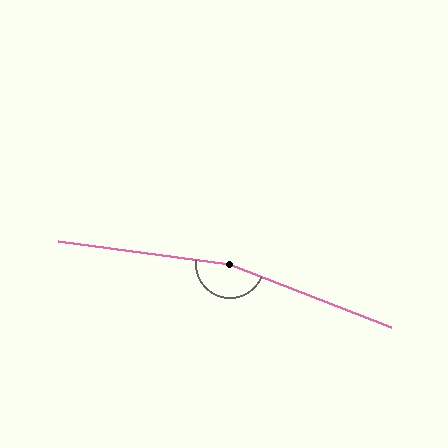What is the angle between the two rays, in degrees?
Approximately 166 degrees.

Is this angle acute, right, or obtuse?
It is obtuse.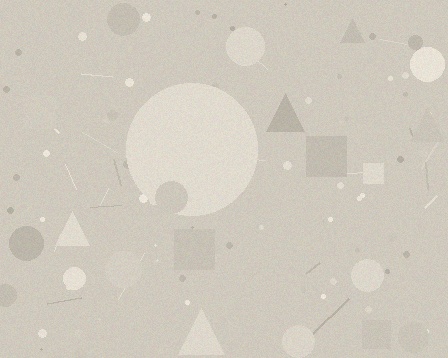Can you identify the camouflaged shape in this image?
The camouflaged shape is a circle.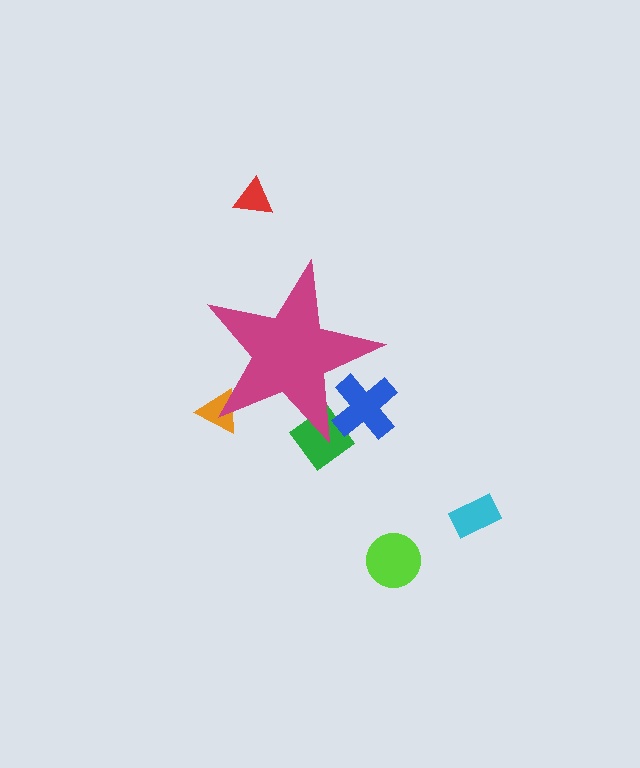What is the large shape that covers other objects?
A magenta star.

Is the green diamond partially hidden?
Yes, the green diamond is partially hidden behind the magenta star.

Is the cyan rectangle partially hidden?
No, the cyan rectangle is fully visible.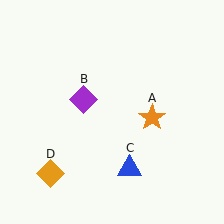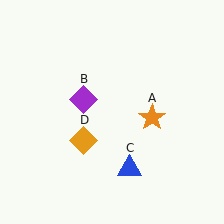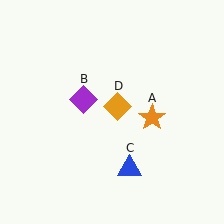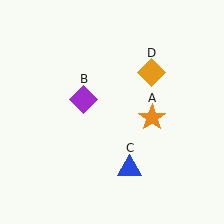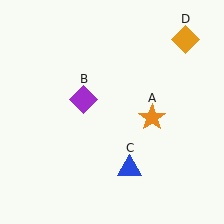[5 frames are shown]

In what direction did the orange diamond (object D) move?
The orange diamond (object D) moved up and to the right.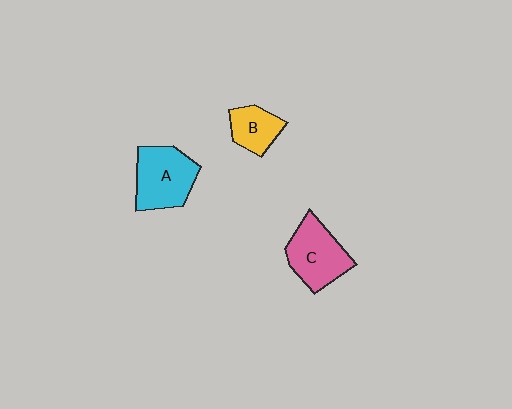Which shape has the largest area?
Shape A (cyan).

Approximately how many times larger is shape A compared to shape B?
Approximately 1.7 times.